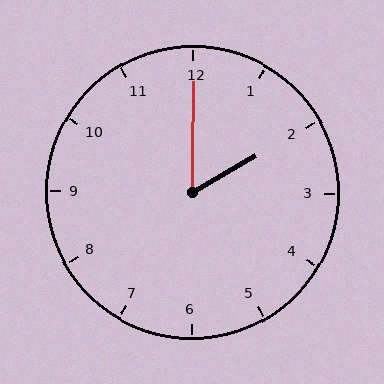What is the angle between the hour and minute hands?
Approximately 60 degrees.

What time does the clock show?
2:00.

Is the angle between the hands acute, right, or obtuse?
It is acute.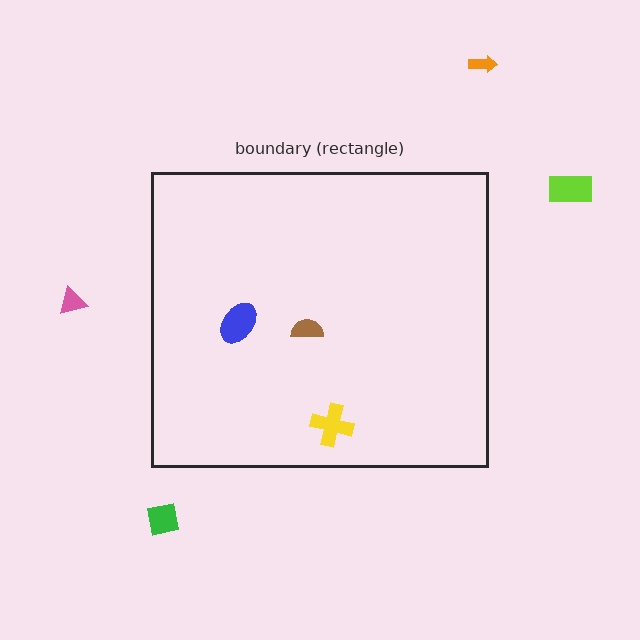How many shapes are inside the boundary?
3 inside, 4 outside.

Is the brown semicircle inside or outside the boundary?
Inside.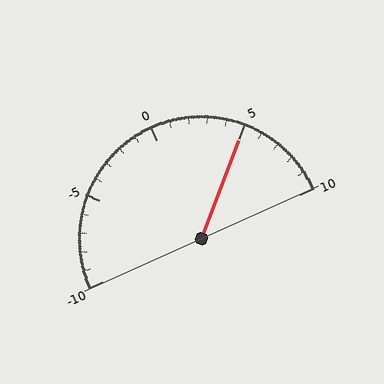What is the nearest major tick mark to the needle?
The nearest major tick mark is 5.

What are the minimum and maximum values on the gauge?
The gauge ranges from -10 to 10.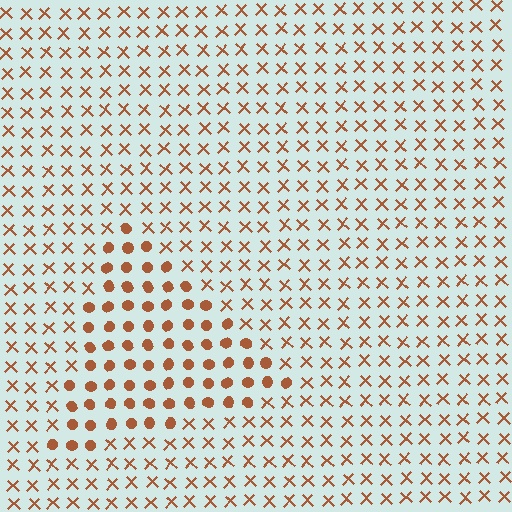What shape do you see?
I see a triangle.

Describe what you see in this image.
The image is filled with small brown elements arranged in a uniform grid. A triangle-shaped region contains circles, while the surrounding area contains X marks. The boundary is defined purely by the change in element shape.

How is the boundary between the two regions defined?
The boundary is defined by a change in element shape: circles inside vs. X marks outside. All elements share the same color and spacing.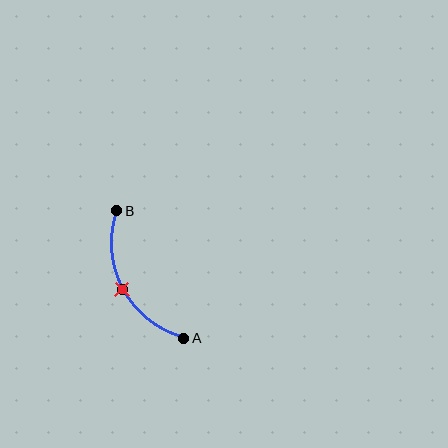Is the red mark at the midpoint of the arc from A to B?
Yes. The red mark lies on the arc at equal arc-length from both A and B — it is the arc midpoint.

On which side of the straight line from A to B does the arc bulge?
The arc bulges to the left of the straight line connecting A and B.